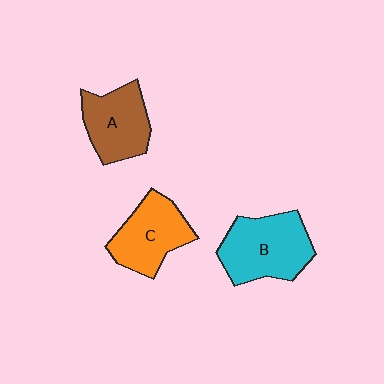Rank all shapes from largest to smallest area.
From largest to smallest: B (cyan), C (orange), A (brown).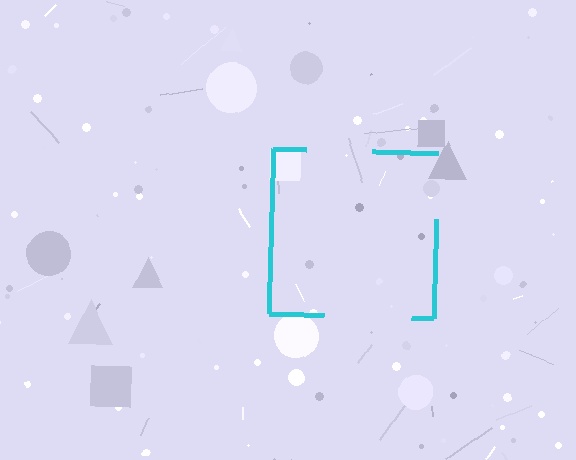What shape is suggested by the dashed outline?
The dashed outline suggests a square.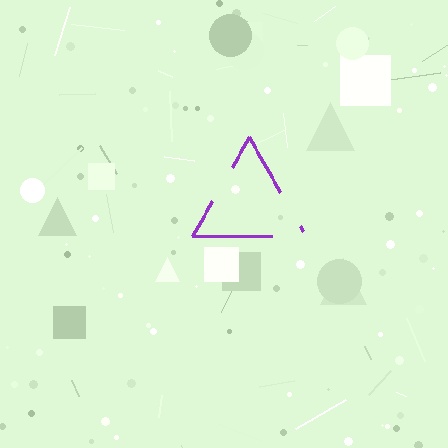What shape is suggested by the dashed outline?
The dashed outline suggests a triangle.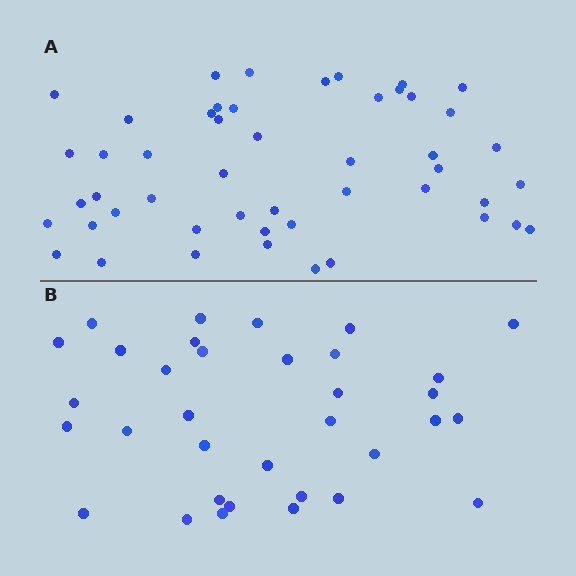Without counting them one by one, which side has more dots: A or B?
Region A (the top region) has more dots.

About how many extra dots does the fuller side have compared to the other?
Region A has approximately 15 more dots than region B.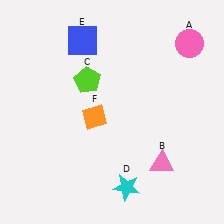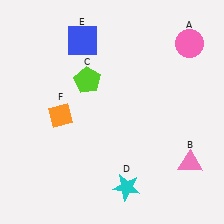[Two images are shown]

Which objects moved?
The objects that moved are: the pink triangle (B), the orange diamond (F).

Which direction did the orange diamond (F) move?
The orange diamond (F) moved left.